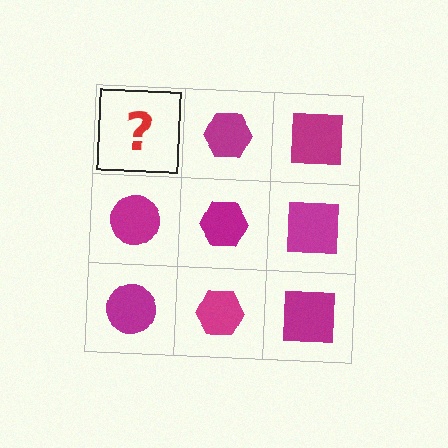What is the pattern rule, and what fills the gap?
The rule is that each column has a consistent shape. The gap should be filled with a magenta circle.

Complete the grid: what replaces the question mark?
The question mark should be replaced with a magenta circle.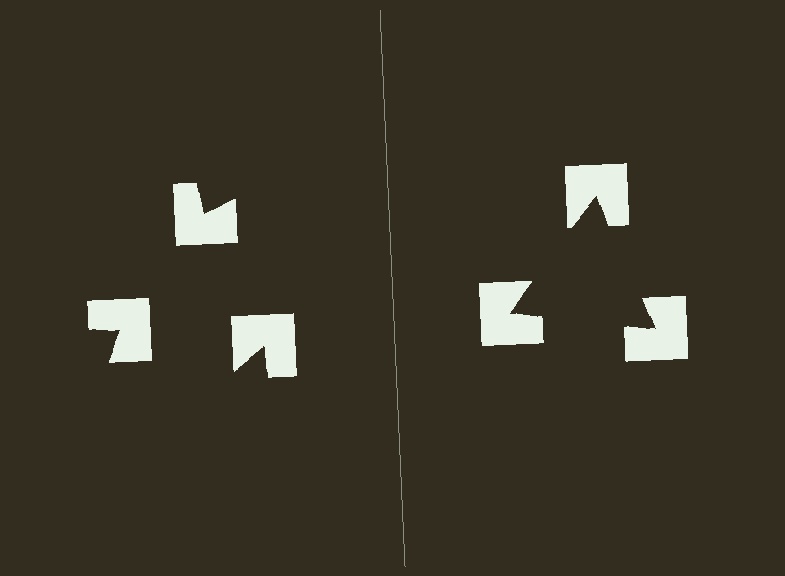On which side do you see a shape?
An illusory triangle appears on the right side. On the left side the wedge cuts are rotated, so no coherent shape forms.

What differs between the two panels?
The notched squares are positioned identically on both sides; only the wedge orientations differ. On the right they align to a triangle; on the left they are misaligned.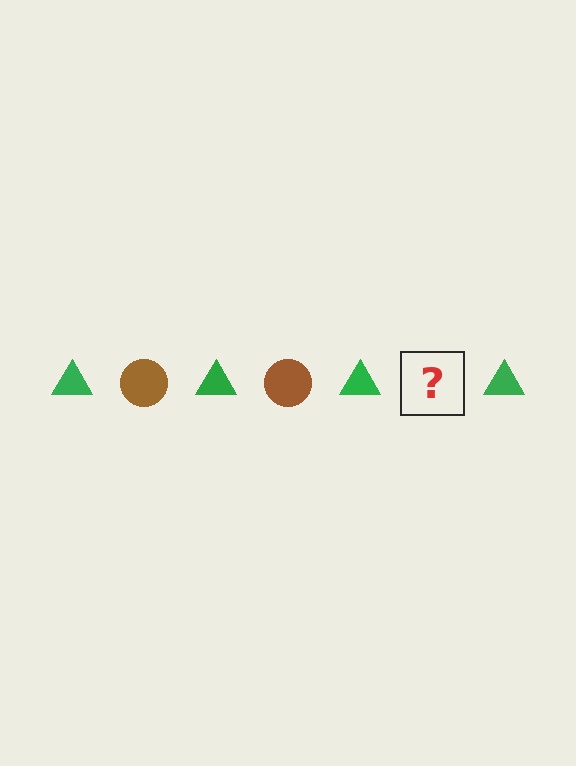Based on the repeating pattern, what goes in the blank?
The blank should be a brown circle.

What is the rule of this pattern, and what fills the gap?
The rule is that the pattern alternates between green triangle and brown circle. The gap should be filled with a brown circle.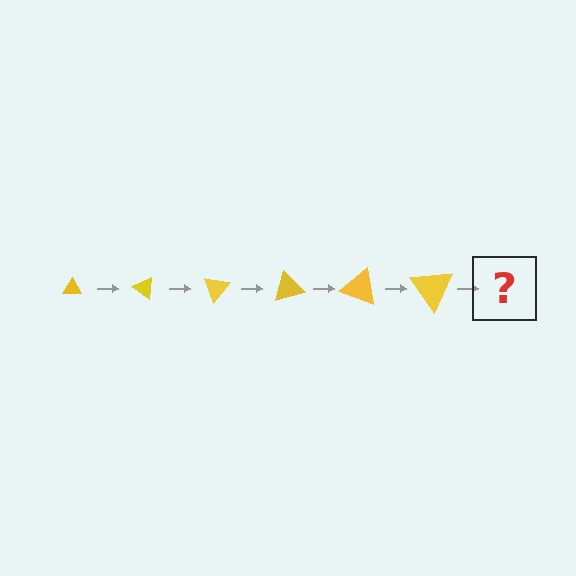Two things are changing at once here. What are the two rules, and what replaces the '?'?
The two rules are that the triangle grows larger each step and it rotates 35 degrees each step. The '?' should be a triangle, larger than the previous one and rotated 210 degrees from the start.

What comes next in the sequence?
The next element should be a triangle, larger than the previous one and rotated 210 degrees from the start.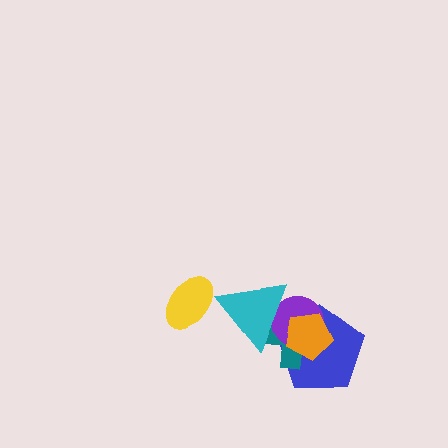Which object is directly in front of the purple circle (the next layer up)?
The orange pentagon is directly in front of the purple circle.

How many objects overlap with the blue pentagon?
4 objects overlap with the blue pentagon.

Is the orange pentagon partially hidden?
Yes, it is partially covered by another shape.